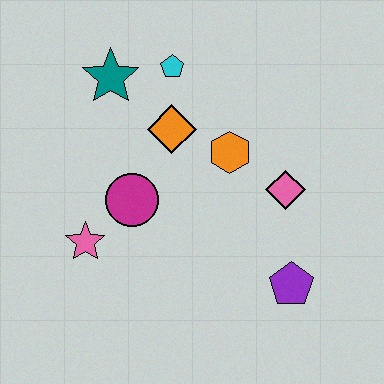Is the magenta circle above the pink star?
Yes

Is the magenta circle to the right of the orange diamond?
No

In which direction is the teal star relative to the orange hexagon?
The teal star is to the left of the orange hexagon.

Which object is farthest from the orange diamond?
The purple pentagon is farthest from the orange diamond.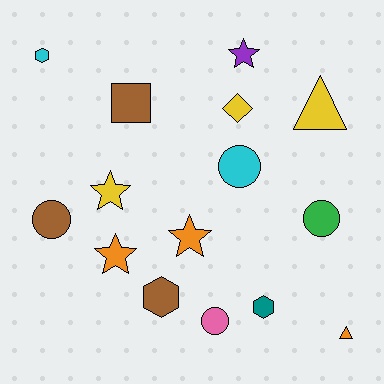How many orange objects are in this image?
There are 3 orange objects.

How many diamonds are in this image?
There is 1 diamond.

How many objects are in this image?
There are 15 objects.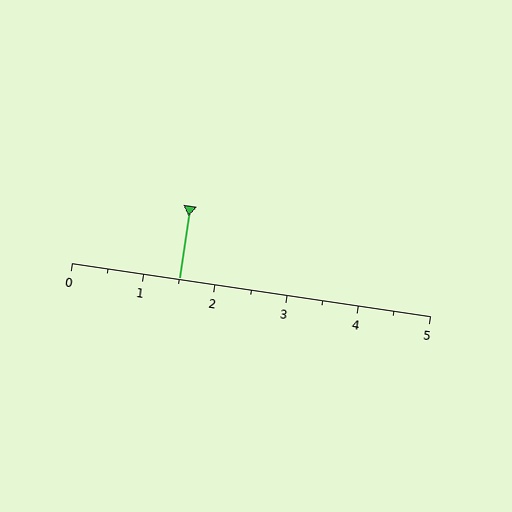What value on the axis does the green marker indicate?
The marker indicates approximately 1.5.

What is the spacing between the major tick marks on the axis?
The major ticks are spaced 1 apart.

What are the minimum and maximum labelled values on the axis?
The axis runs from 0 to 5.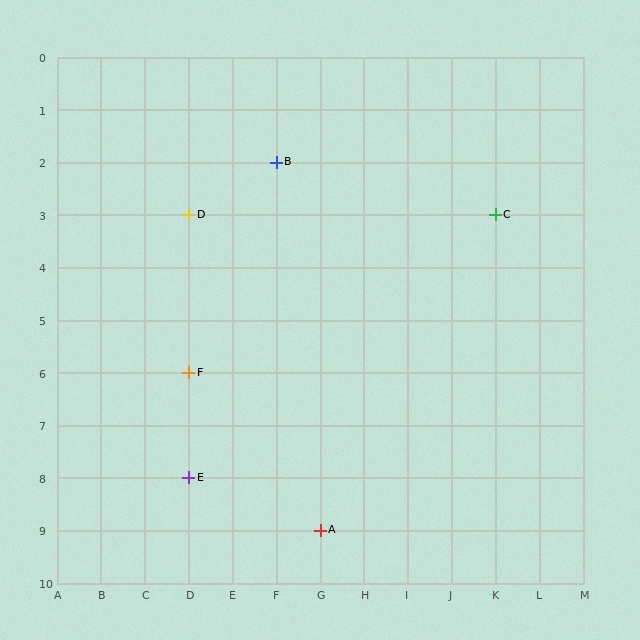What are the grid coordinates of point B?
Point B is at grid coordinates (F, 2).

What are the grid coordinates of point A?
Point A is at grid coordinates (G, 9).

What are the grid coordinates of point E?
Point E is at grid coordinates (D, 8).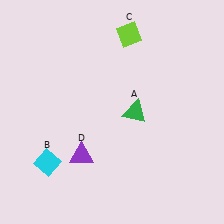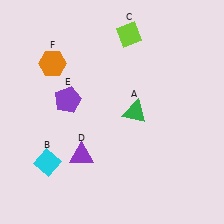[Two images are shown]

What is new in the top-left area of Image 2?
An orange hexagon (F) was added in the top-left area of Image 2.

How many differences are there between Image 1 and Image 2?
There are 2 differences between the two images.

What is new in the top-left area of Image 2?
A purple pentagon (E) was added in the top-left area of Image 2.